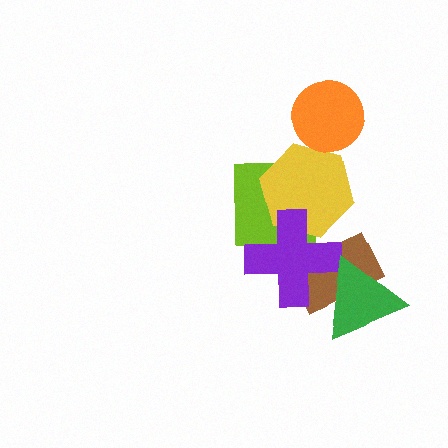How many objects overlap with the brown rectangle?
2 objects overlap with the brown rectangle.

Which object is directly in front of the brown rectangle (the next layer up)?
The purple cross is directly in front of the brown rectangle.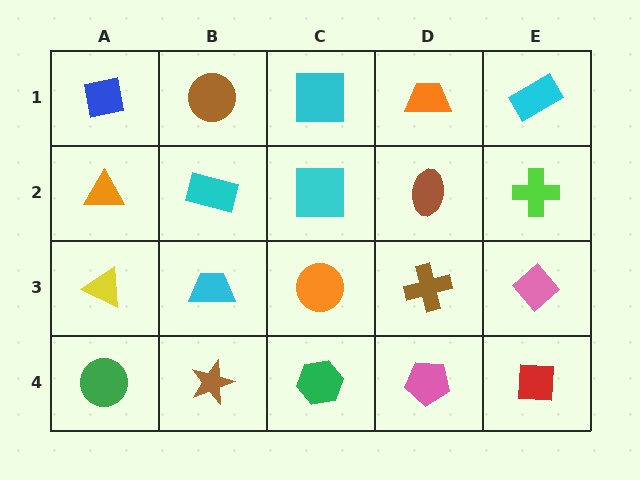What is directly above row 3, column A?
An orange triangle.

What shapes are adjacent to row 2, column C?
A cyan square (row 1, column C), an orange circle (row 3, column C), a cyan rectangle (row 2, column B), a brown ellipse (row 2, column D).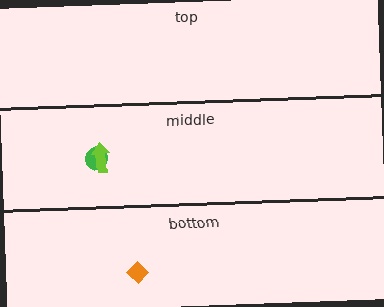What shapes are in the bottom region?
The orange diamond.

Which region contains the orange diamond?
The bottom region.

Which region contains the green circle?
The middle region.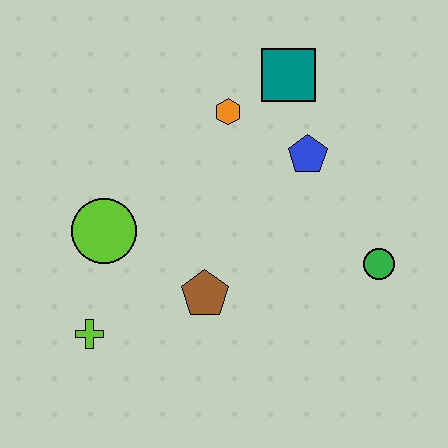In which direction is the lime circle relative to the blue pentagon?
The lime circle is to the left of the blue pentagon.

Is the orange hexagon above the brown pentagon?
Yes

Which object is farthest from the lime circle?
The green circle is farthest from the lime circle.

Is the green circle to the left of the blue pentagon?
No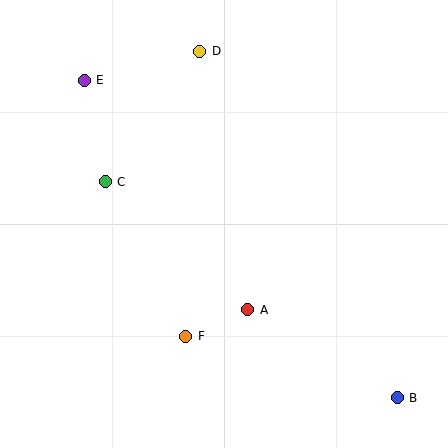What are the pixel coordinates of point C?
Point C is at (105, 182).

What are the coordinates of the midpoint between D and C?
The midpoint between D and C is at (152, 117).